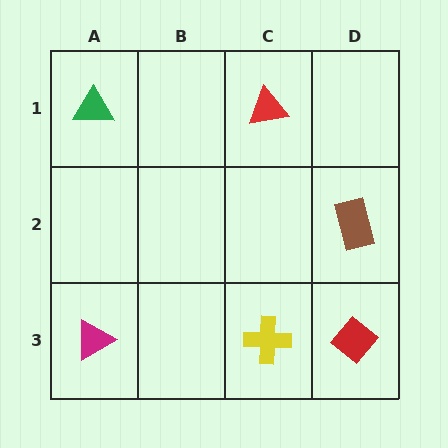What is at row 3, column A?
A magenta triangle.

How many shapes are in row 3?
3 shapes.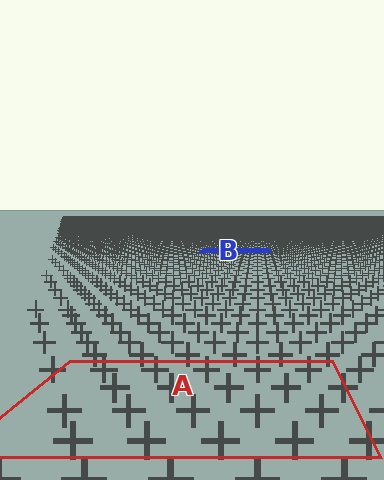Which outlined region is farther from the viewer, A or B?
Region B is farther from the viewer — the texture elements inside it appear smaller and more densely packed.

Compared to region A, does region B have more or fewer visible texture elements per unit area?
Region B has more texture elements per unit area — they are packed more densely because it is farther away.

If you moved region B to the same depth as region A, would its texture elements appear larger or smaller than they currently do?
They would appear larger. At a closer depth, the same texture elements are projected at a bigger on-screen size.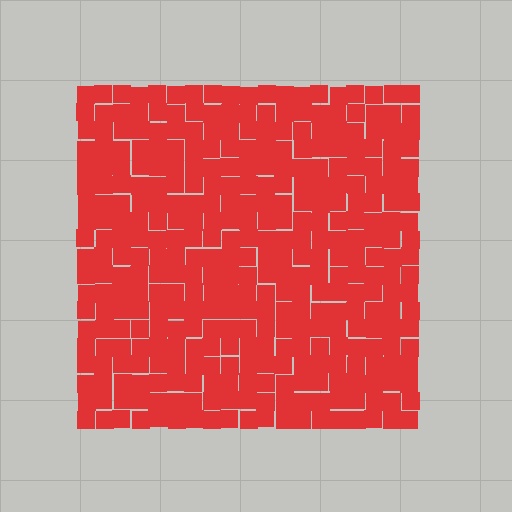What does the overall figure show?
The overall figure shows a square.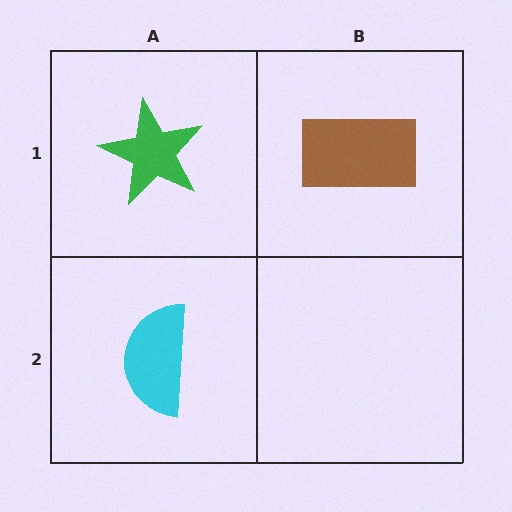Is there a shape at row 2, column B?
No, that cell is empty.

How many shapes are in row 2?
1 shape.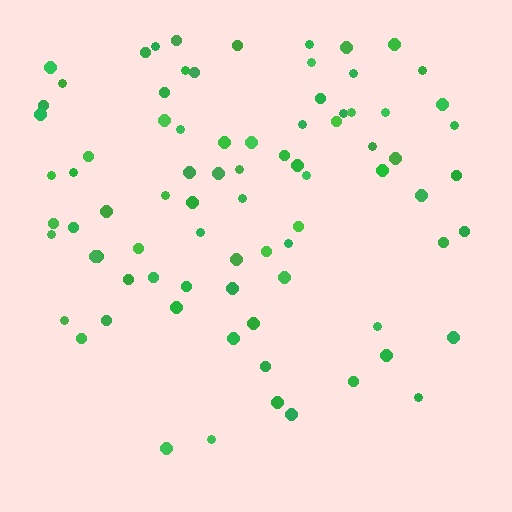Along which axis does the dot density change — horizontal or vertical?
Vertical.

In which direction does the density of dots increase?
From bottom to top, with the top side densest.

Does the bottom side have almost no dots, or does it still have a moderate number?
Still a moderate number, just noticeably fewer than the top.